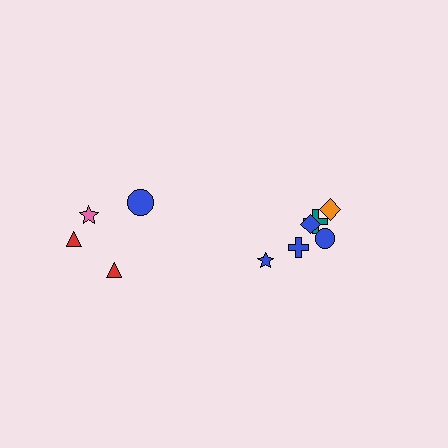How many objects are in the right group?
There are 6 objects.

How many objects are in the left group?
There are 4 objects.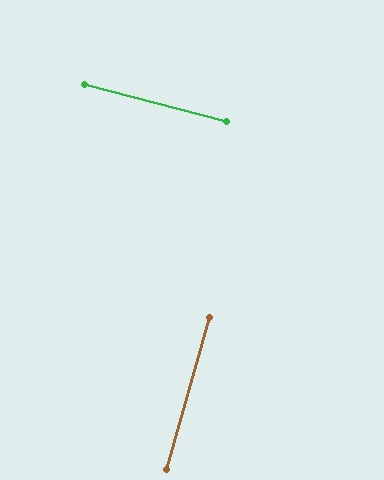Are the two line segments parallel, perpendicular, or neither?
Perpendicular — they meet at approximately 88°.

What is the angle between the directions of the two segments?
Approximately 88 degrees.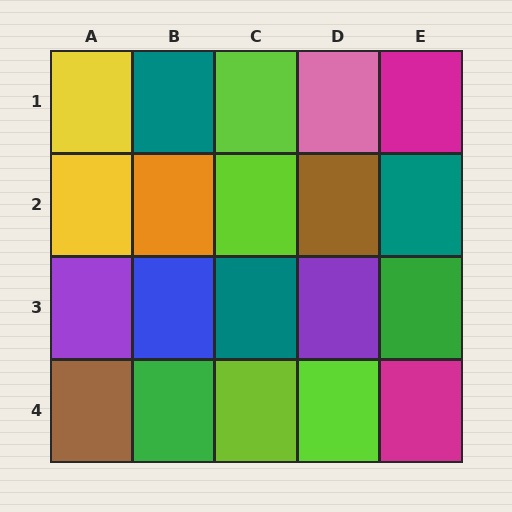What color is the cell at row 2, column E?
Teal.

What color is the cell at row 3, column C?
Teal.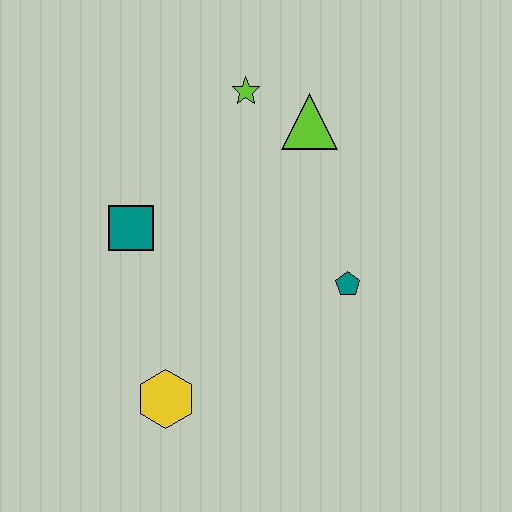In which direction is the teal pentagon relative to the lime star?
The teal pentagon is below the lime star.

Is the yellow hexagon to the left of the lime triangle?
Yes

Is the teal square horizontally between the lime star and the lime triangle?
No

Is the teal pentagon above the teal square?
No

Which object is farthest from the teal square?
The teal pentagon is farthest from the teal square.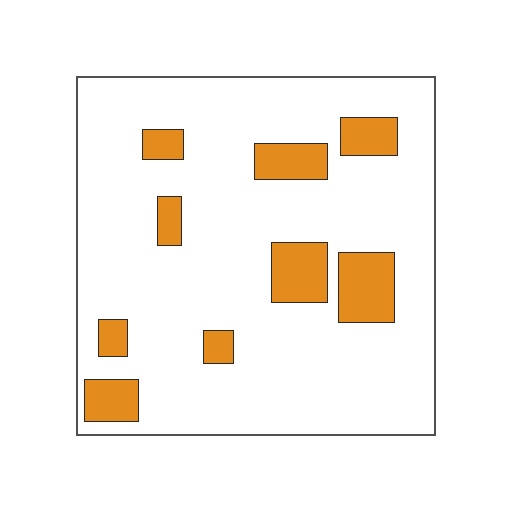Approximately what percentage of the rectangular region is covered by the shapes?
Approximately 15%.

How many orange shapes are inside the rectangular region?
9.